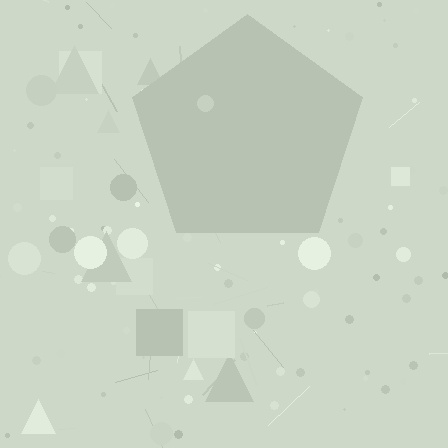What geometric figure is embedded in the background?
A pentagon is embedded in the background.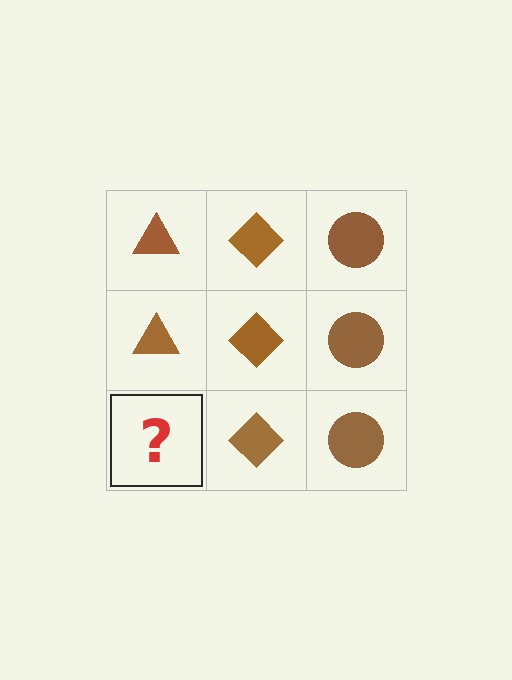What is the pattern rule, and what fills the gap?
The rule is that each column has a consistent shape. The gap should be filled with a brown triangle.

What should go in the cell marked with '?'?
The missing cell should contain a brown triangle.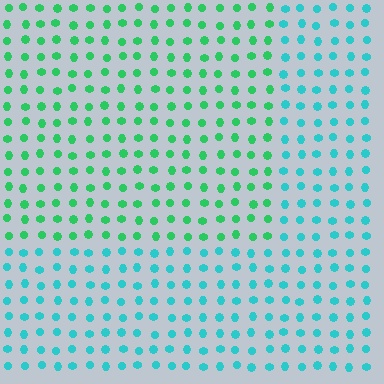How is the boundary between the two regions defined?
The boundary is defined purely by a slight shift in hue (about 40 degrees). Spacing, size, and orientation are identical on both sides.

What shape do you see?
I see a rectangle.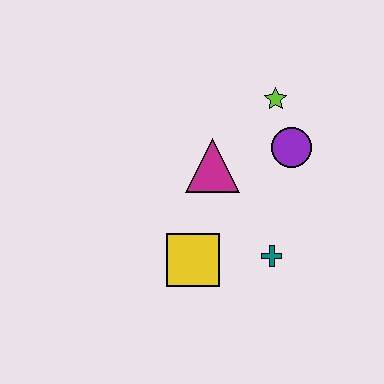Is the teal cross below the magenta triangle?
Yes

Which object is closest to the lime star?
The purple circle is closest to the lime star.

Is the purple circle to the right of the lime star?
Yes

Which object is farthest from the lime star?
The yellow square is farthest from the lime star.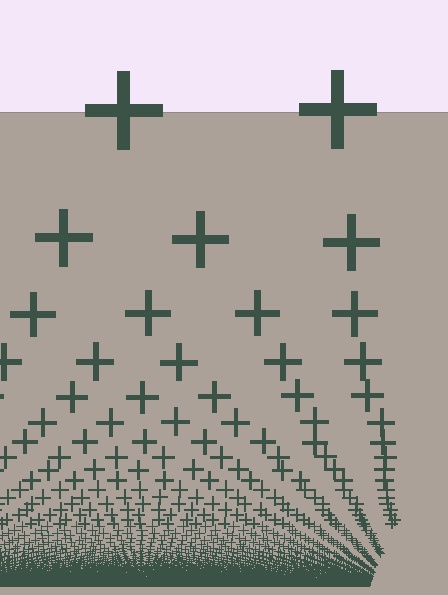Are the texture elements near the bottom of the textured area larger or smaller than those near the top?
Smaller. The gradient is inverted — elements near the bottom are smaller and denser.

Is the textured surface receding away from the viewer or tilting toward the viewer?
The surface appears to tilt toward the viewer. Texture elements get larger and sparser toward the top.